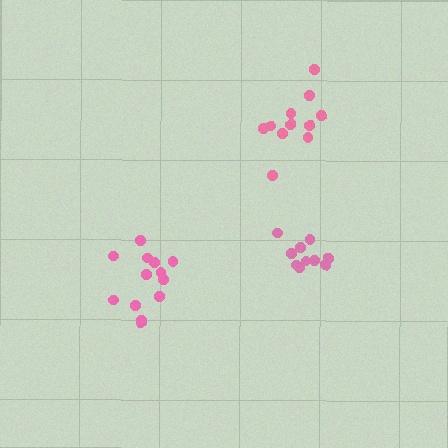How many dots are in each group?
Group 1: 13 dots, Group 2: 10 dots, Group 3: 11 dots (34 total).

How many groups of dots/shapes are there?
There are 3 groups.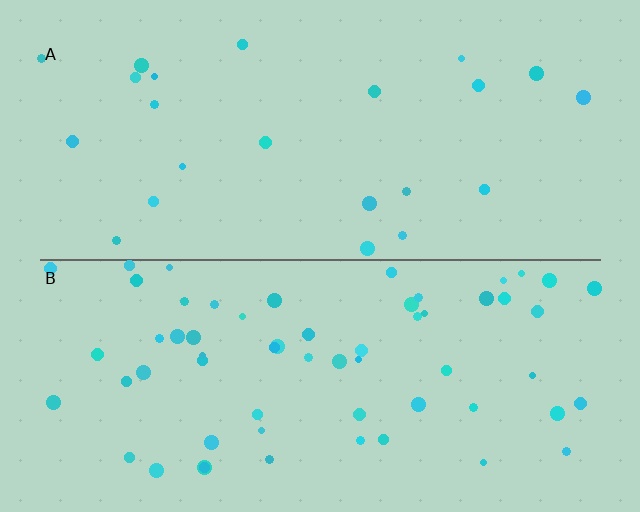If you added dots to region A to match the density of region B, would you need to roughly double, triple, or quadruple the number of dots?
Approximately triple.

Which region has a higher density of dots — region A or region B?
B (the bottom).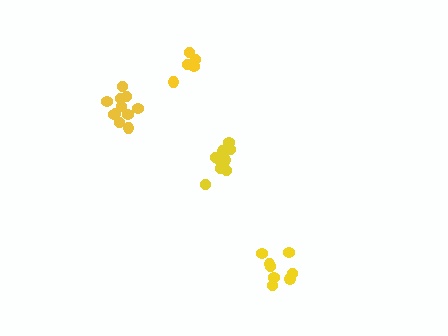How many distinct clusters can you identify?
There are 4 distinct clusters.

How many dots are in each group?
Group 1: 8 dots, Group 2: 5 dots, Group 3: 11 dots, Group 4: 10 dots (34 total).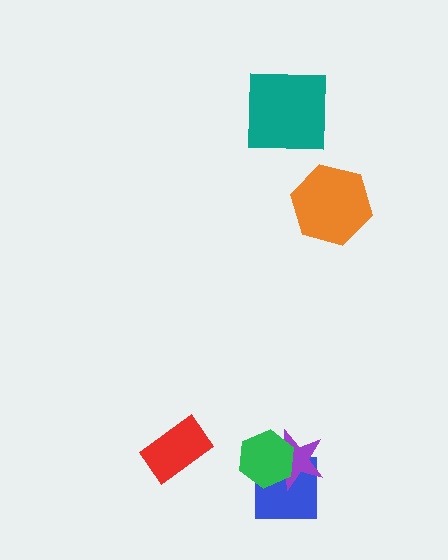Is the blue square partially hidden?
Yes, it is partially covered by another shape.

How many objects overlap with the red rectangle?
0 objects overlap with the red rectangle.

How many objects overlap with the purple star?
2 objects overlap with the purple star.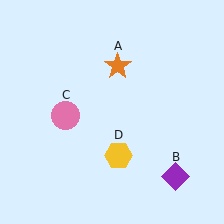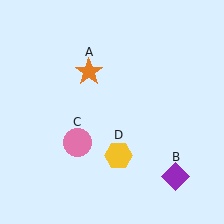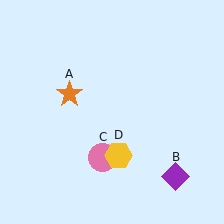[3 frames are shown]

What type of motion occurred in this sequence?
The orange star (object A), pink circle (object C) rotated counterclockwise around the center of the scene.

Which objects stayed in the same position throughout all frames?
Purple diamond (object B) and yellow hexagon (object D) remained stationary.